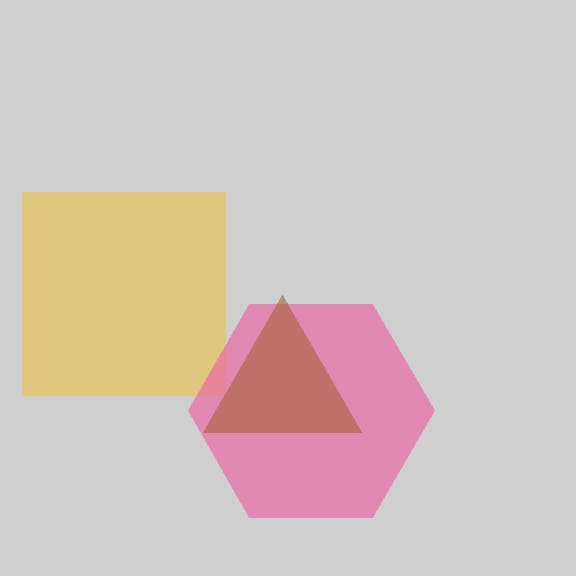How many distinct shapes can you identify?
There are 3 distinct shapes: a yellow square, a pink hexagon, a brown triangle.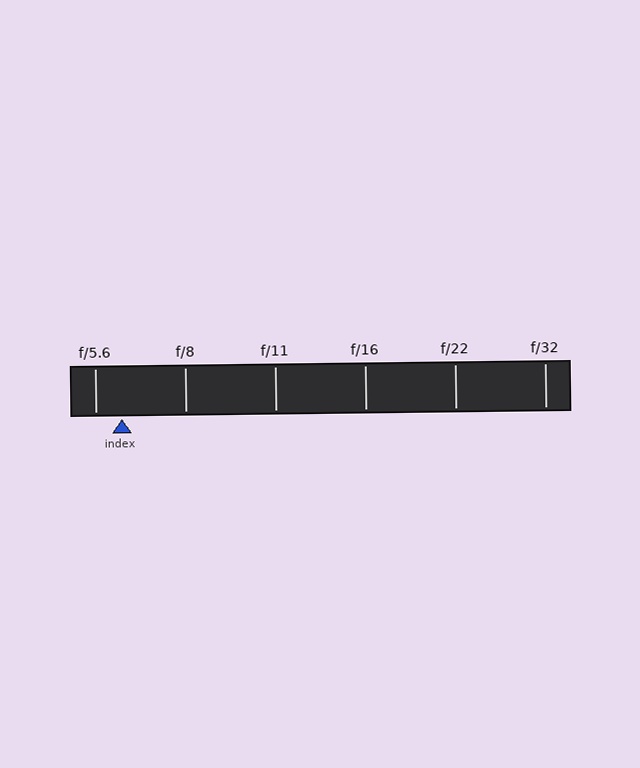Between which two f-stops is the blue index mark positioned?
The index mark is between f/5.6 and f/8.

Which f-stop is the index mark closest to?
The index mark is closest to f/5.6.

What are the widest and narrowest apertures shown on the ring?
The widest aperture shown is f/5.6 and the narrowest is f/32.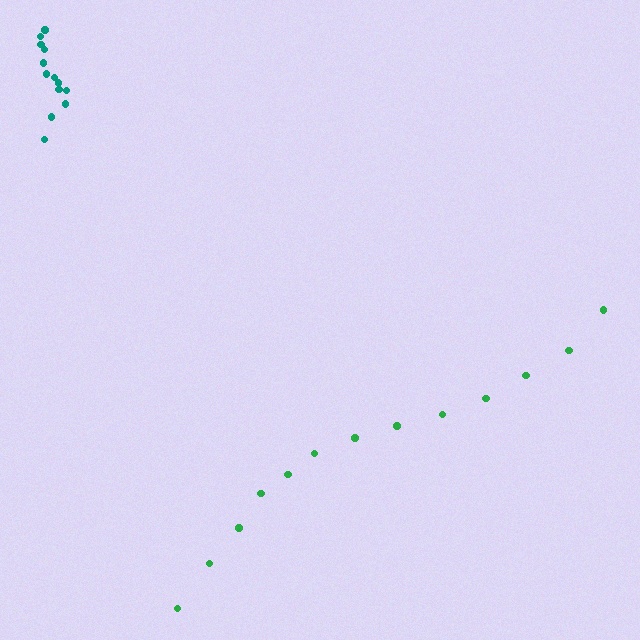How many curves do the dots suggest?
There are 2 distinct paths.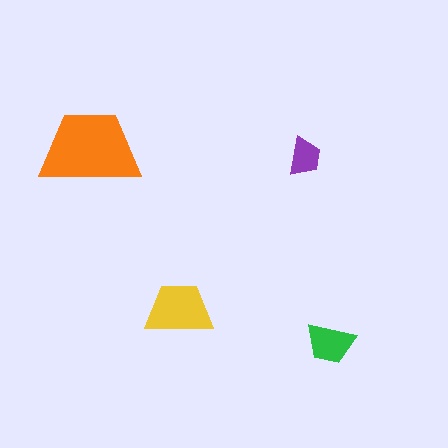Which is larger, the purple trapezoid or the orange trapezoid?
The orange one.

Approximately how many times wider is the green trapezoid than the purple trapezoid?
About 1.5 times wider.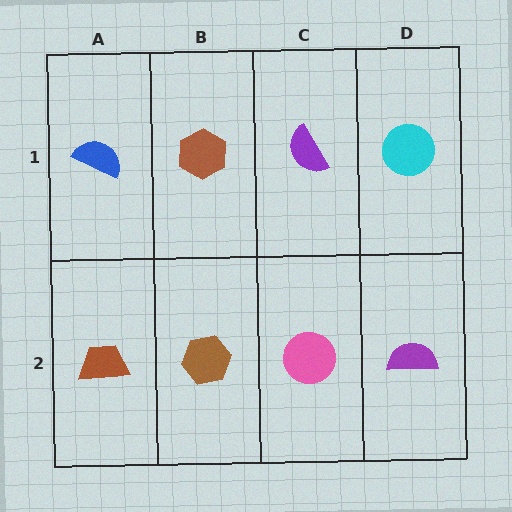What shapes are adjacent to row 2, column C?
A purple semicircle (row 1, column C), a brown hexagon (row 2, column B), a purple semicircle (row 2, column D).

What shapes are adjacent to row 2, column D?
A cyan circle (row 1, column D), a pink circle (row 2, column C).